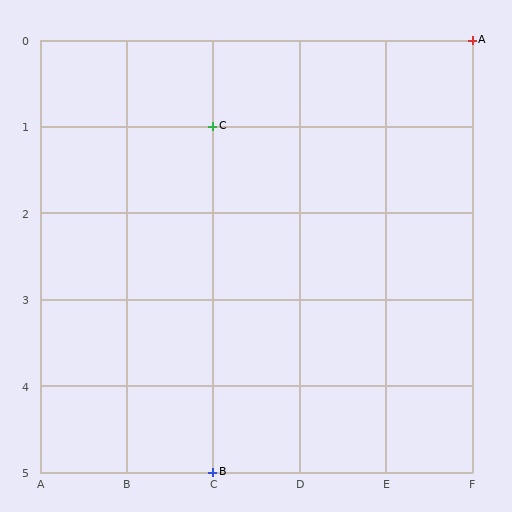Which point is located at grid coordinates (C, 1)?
Point C is at (C, 1).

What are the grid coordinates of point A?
Point A is at grid coordinates (F, 0).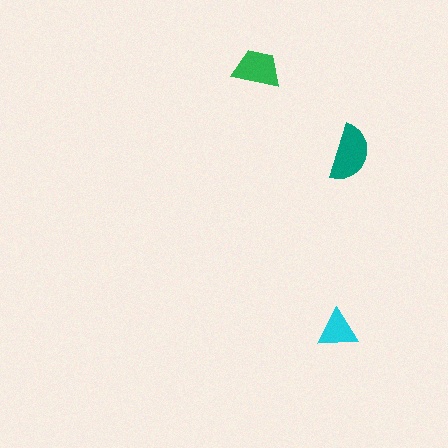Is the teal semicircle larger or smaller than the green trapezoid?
Larger.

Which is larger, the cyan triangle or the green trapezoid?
The green trapezoid.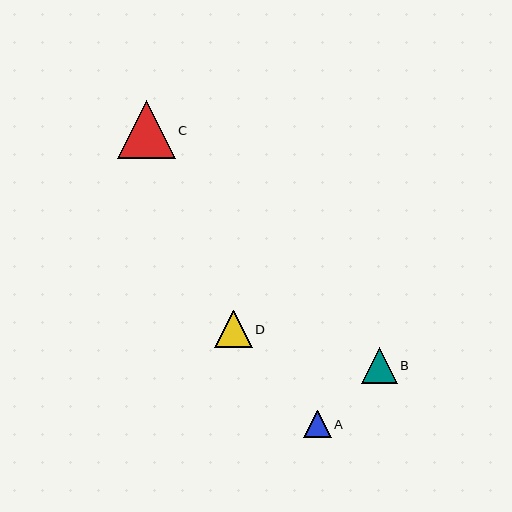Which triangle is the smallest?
Triangle A is the smallest with a size of approximately 27 pixels.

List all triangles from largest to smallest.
From largest to smallest: C, D, B, A.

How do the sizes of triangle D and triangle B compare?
Triangle D and triangle B are approximately the same size.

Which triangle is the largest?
Triangle C is the largest with a size of approximately 58 pixels.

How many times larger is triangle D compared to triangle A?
Triangle D is approximately 1.4 times the size of triangle A.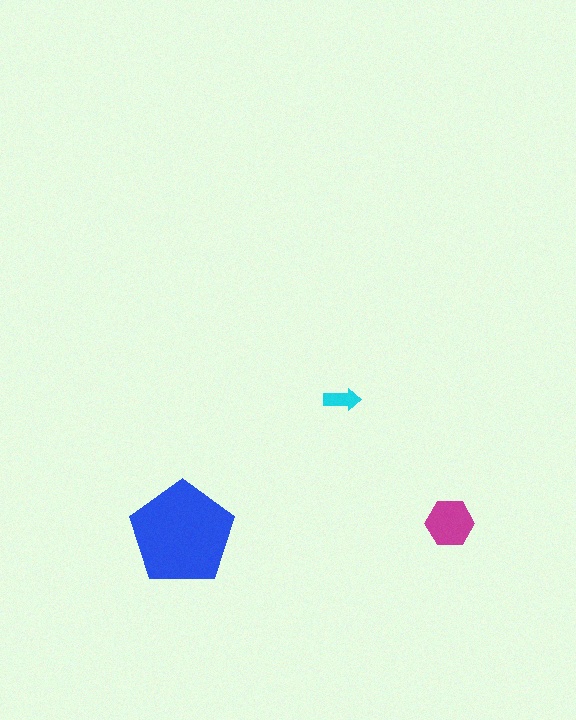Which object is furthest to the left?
The blue pentagon is leftmost.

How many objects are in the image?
There are 3 objects in the image.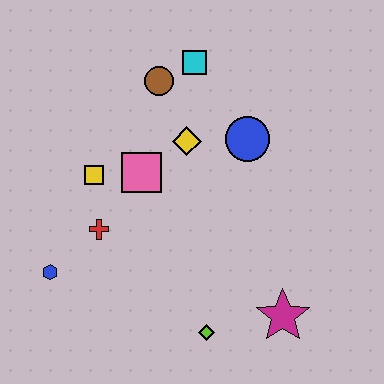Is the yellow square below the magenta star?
No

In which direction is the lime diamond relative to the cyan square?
The lime diamond is below the cyan square.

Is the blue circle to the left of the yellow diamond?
No